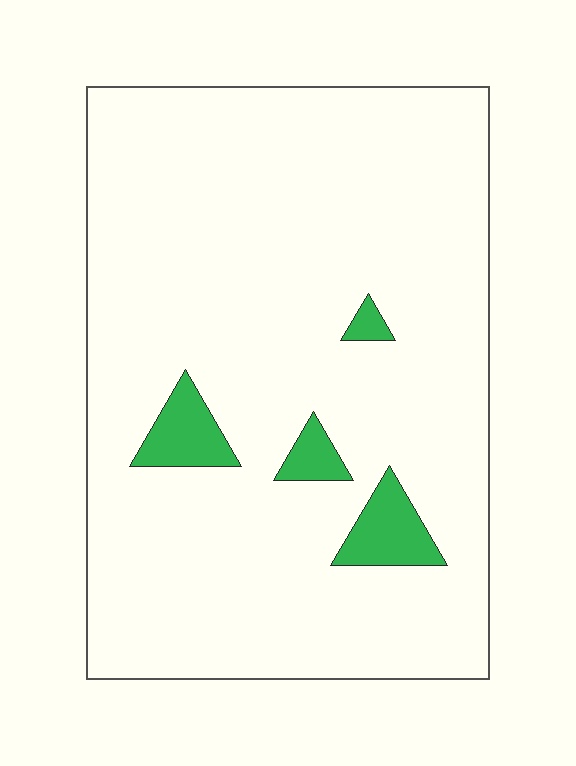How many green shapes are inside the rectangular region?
4.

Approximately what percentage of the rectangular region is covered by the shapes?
Approximately 5%.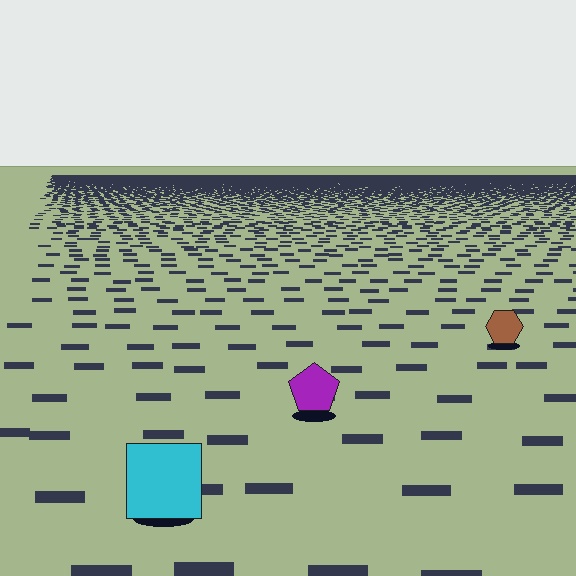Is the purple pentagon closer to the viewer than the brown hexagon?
Yes. The purple pentagon is closer — you can tell from the texture gradient: the ground texture is coarser near it.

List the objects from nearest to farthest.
From nearest to farthest: the cyan square, the purple pentagon, the brown hexagon.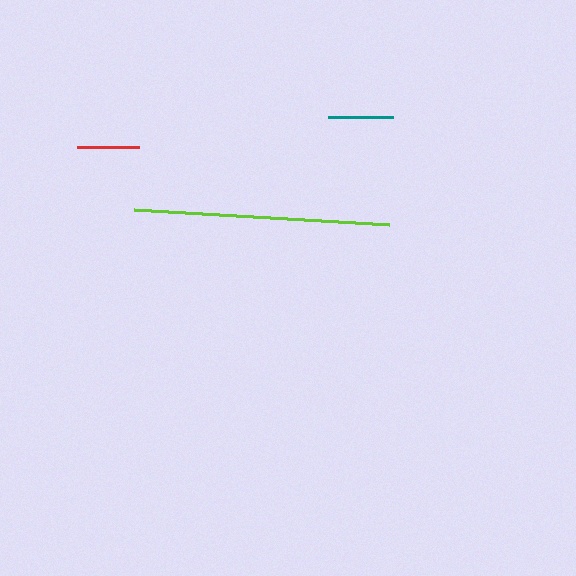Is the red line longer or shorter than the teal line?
The teal line is longer than the red line.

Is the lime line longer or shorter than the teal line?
The lime line is longer than the teal line.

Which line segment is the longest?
The lime line is the longest at approximately 255 pixels.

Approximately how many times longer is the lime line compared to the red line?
The lime line is approximately 4.2 times the length of the red line.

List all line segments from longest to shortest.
From longest to shortest: lime, teal, red.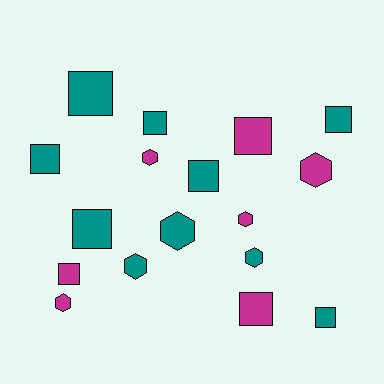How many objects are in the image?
There are 17 objects.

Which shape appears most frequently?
Square, with 10 objects.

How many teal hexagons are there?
There are 3 teal hexagons.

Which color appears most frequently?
Teal, with 10 objects.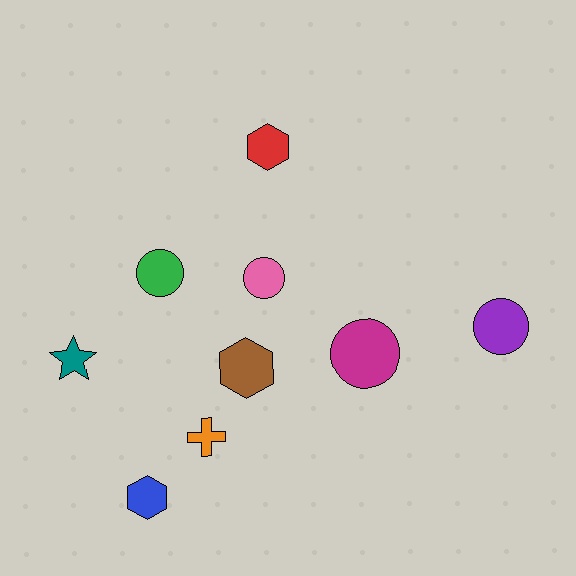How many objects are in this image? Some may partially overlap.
There are 9 objects.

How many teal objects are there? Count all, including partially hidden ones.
There is 1 teal object.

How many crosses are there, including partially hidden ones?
There is 1 cross.